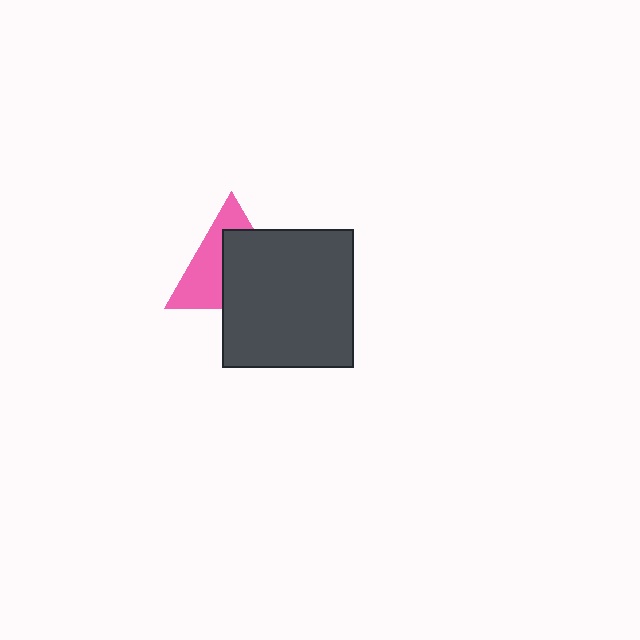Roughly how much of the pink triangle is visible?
About half of it is visible (roughly 45%).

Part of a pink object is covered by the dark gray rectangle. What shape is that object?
It is a triangle.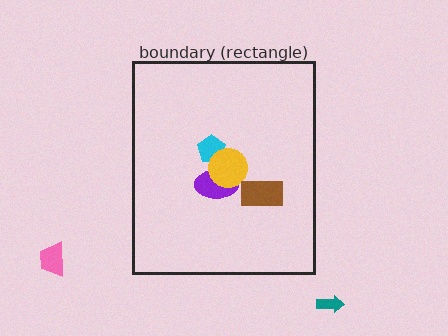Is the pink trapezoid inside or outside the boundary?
Outside.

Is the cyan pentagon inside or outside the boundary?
Inside.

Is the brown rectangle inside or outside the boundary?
Inside.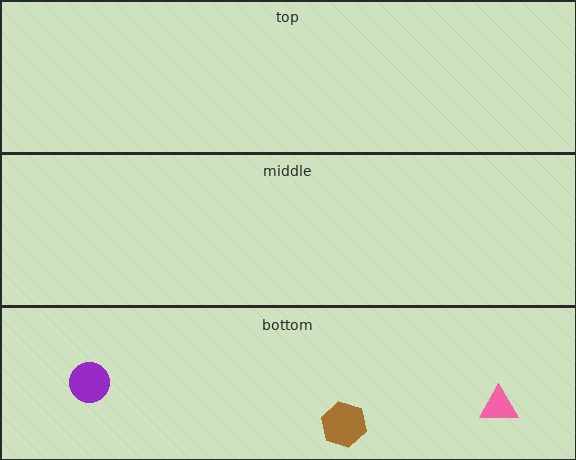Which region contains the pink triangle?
The bottom region.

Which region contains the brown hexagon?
The bottom region.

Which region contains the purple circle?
The bottom region.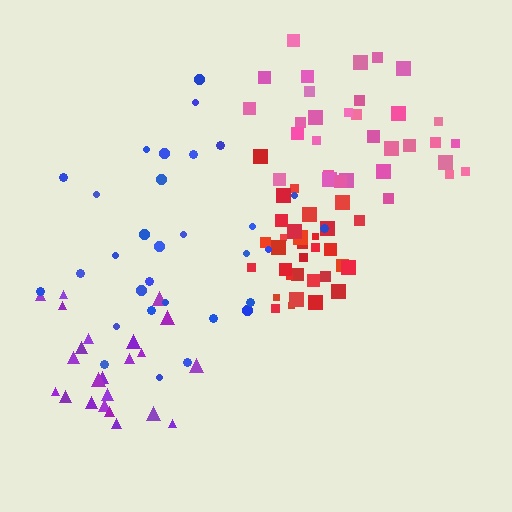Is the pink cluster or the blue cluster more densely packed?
Pink.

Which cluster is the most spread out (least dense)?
Blue.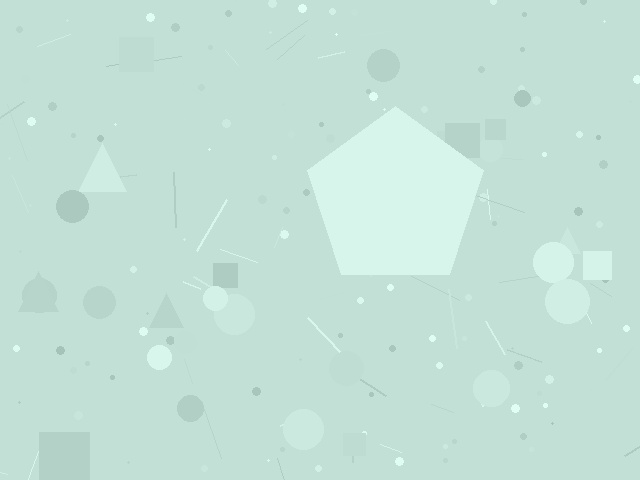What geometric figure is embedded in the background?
A pentagon is embedded in the background.